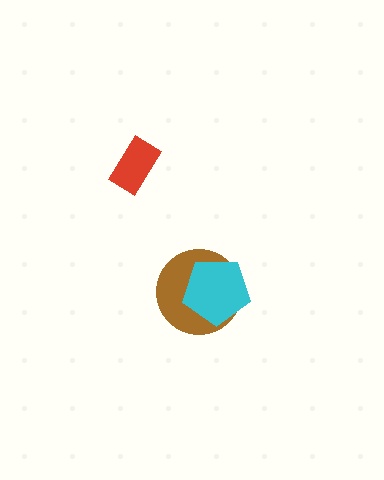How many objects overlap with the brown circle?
1 object overlaps with the brown circle.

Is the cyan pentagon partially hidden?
No, no other shape covers it.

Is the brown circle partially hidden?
Yes, it is partially covered by another shape.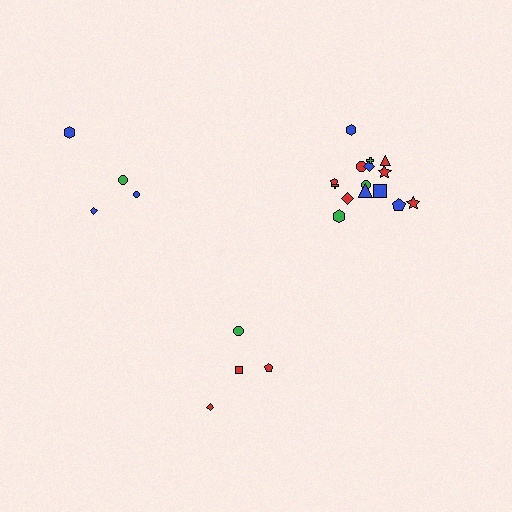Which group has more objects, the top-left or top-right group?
The top-right group.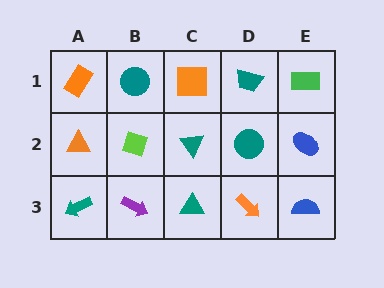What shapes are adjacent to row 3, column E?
A blue ellipse (row 2, column E), an orange arrow (row 3, column D).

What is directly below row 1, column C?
A teal triangle.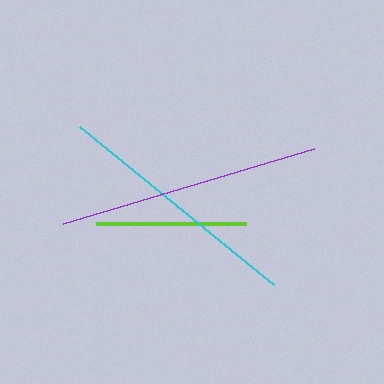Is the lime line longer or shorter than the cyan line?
The cyan line is longer than the lime line.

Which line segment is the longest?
The purple line is the longest at approximately 262 pixels.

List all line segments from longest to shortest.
From longest to shortest: purple, cyan, lime.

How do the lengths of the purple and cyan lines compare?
The purple and cyan lines are approximately the same length.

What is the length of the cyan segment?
The cyan segment is approximately 250 pixels long.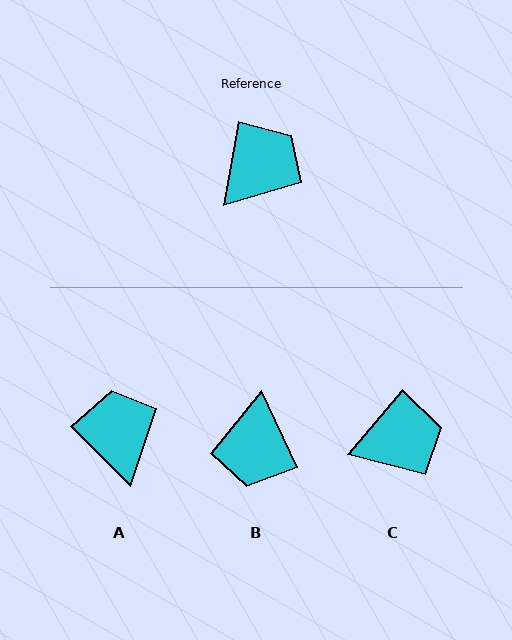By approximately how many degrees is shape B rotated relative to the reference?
Approximately 145 degrees clockwise.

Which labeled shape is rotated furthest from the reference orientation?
B, about 145 degrees away.